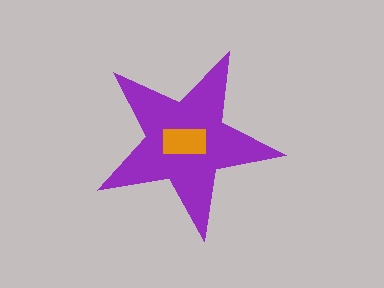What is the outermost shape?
The purple star.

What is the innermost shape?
The orange rectangle.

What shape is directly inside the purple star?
The orange rectangle.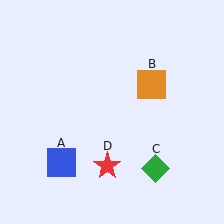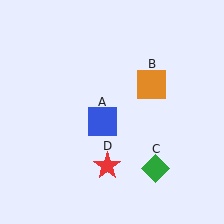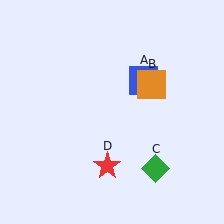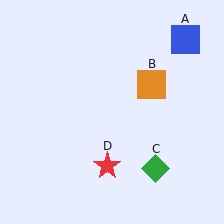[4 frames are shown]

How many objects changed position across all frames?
1 object changed position: blue square (object A).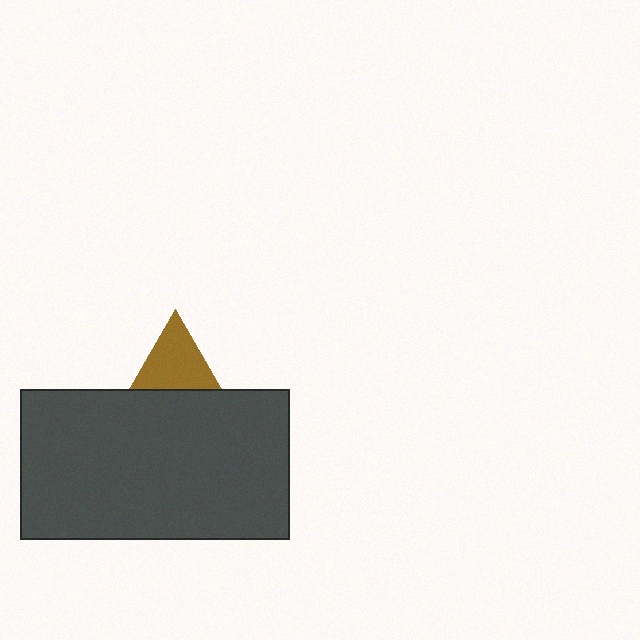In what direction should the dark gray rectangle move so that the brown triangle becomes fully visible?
The dark gray rectangle should move down. That is the shortest direction to clear the overlap and leave the brown triangle fully visible.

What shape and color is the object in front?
The object in front is a dark gray rectangle.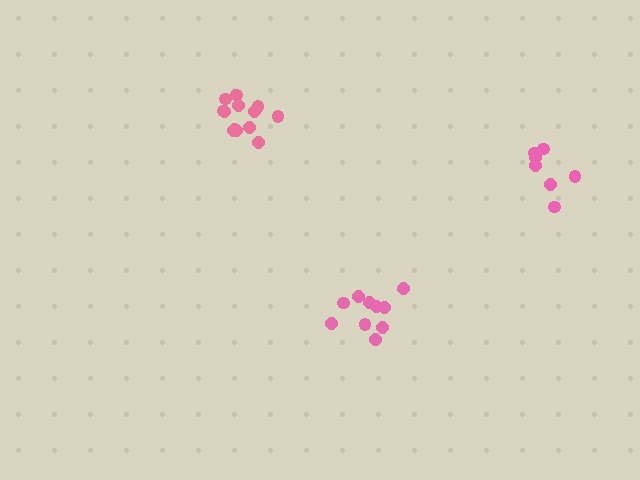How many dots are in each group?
Group 1: 13 dots, Group 2: 7 dots, Group 3: 10 dots (30 total).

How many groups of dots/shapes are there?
There are 3 groups.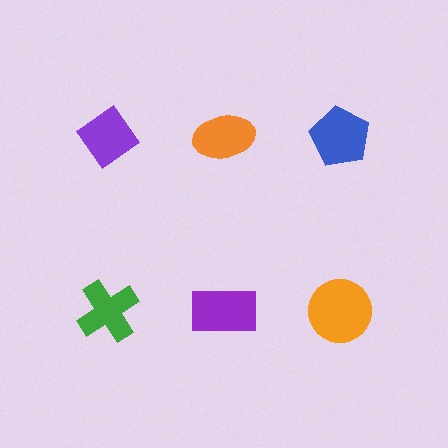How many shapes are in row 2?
3 shapes.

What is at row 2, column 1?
A green cross.